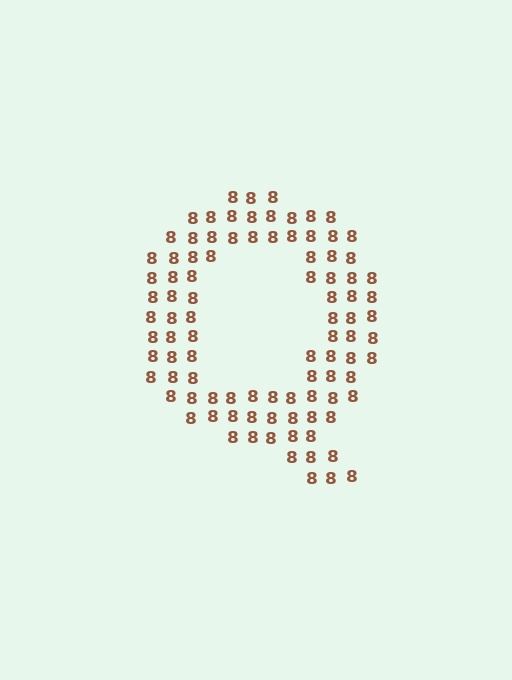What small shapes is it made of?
It is made of small digit 8's.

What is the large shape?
The large shape is the letter Q.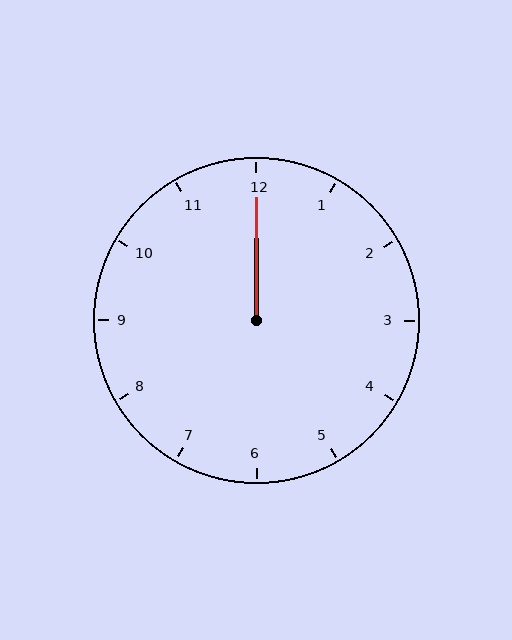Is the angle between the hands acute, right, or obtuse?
It is acute.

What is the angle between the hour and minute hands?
Approximately 0 degrees.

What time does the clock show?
12:00.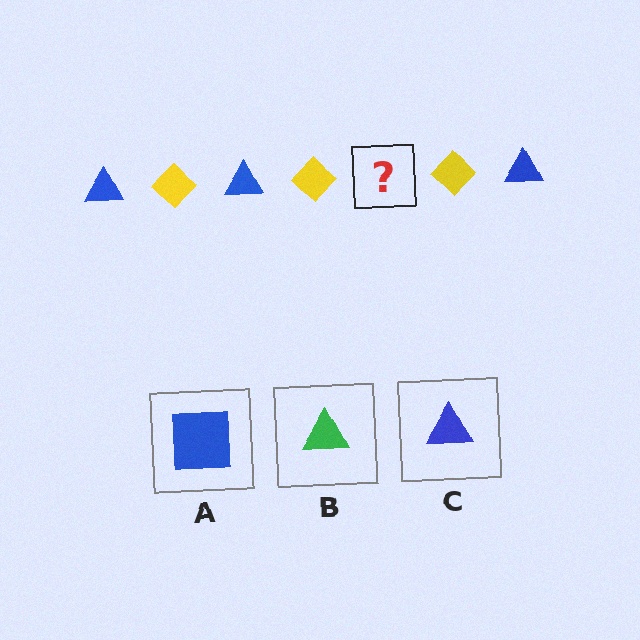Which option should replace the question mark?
Option C.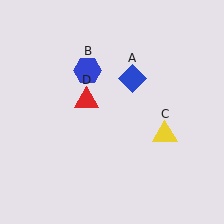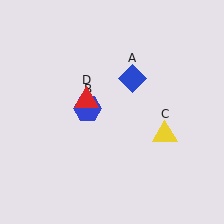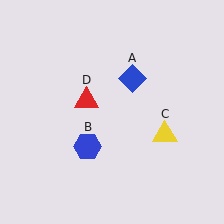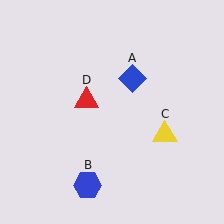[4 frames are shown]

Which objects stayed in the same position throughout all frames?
Blue diamond (object A) and yellow triangle (object C) and red triangle (object D) remained stationary.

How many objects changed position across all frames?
1 object changed position: blue hexagon (object B).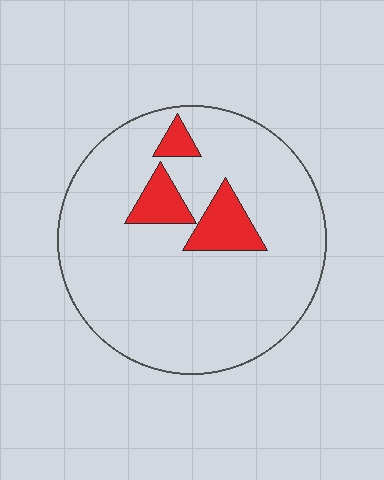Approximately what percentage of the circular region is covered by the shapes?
Approximately 10%.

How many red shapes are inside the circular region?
3.